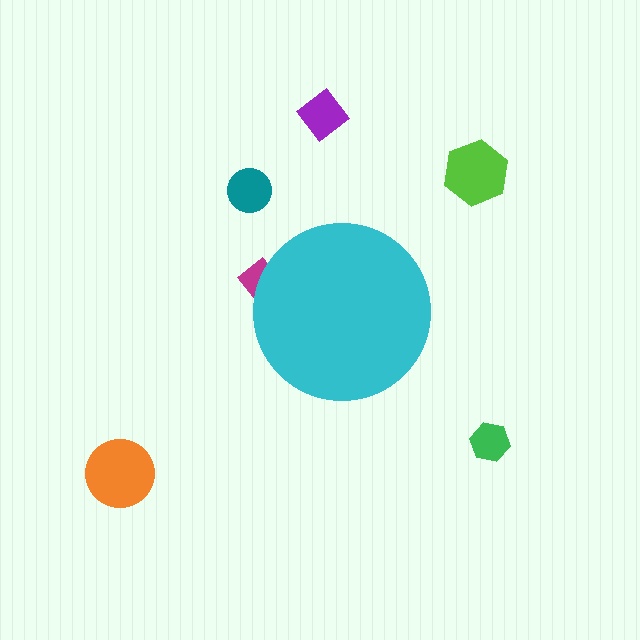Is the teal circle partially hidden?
No, the teal circle is fully visible.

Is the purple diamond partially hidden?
No, the purple diamond is fully visible.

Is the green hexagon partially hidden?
No, the green hexagon is fully visible.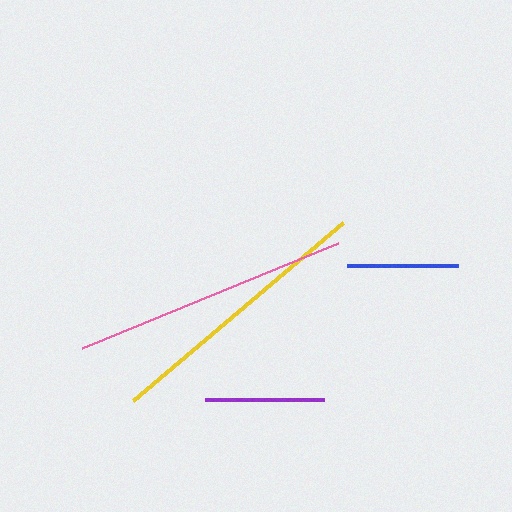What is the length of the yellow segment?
The yellow segment is approximately 275 pixels long.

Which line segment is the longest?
The pink line is the longest at approximately 277 pixels.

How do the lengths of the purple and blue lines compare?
The purple and blue lines are approximately the same length.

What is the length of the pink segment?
The pink segment is approximately 277 pixels long.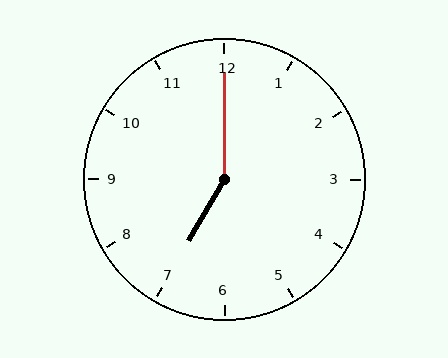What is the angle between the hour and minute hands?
Approximately 150 degrees.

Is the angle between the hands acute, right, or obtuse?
It is obtuse.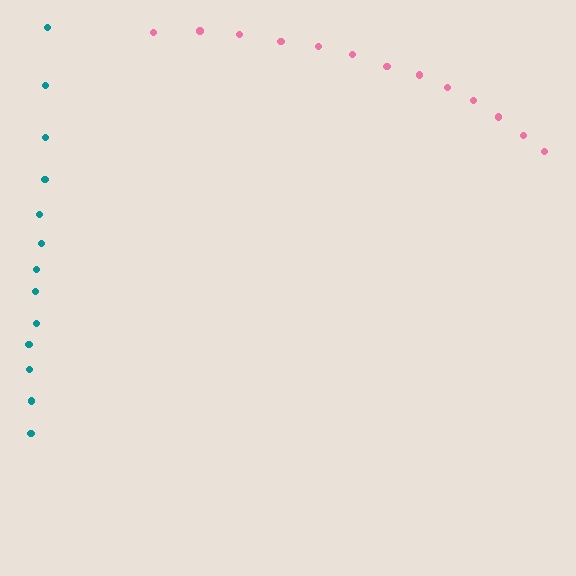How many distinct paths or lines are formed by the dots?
There are 2 distinct paths.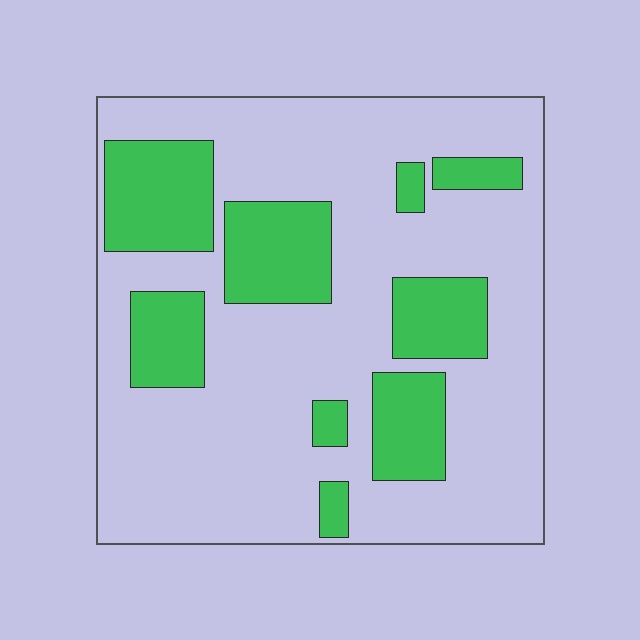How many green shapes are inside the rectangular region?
9.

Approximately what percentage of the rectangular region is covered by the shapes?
Approximately 25%.